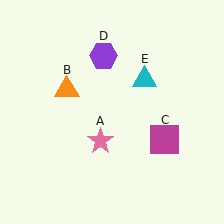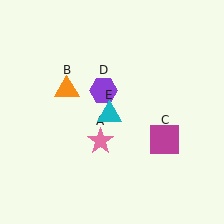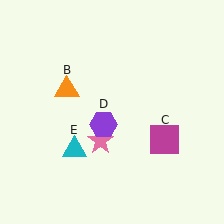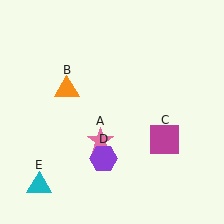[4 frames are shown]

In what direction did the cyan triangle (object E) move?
The cyan triangle (object E) moved down and to the left.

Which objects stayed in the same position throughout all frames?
Pink star (object A) and orange triangle (object B) and magenta square (object C) remained stationary.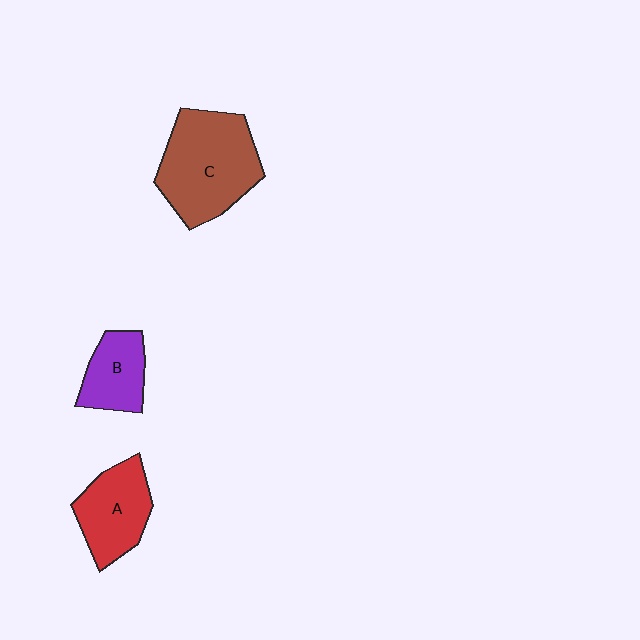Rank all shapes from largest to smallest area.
From largest to smallest: C (brown), A (red), B (purple).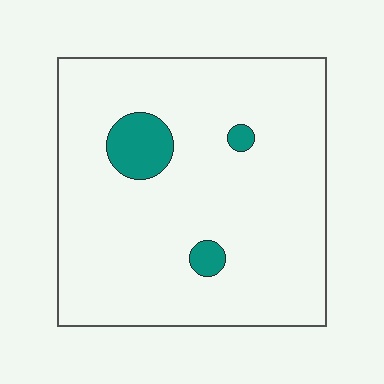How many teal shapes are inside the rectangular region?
3.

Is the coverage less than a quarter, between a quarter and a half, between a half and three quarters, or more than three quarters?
Less than a quarter.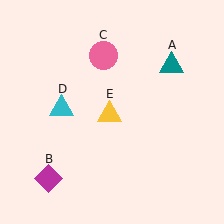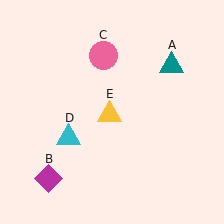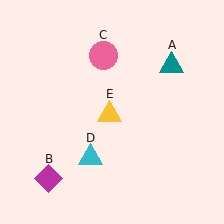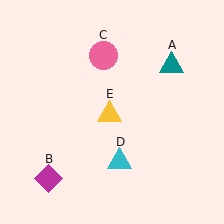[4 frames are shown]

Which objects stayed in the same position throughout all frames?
Teal triangle (object A) and magenta diamond (object B) and pink circle (object C) and yellow triangle (object E) remained stationary.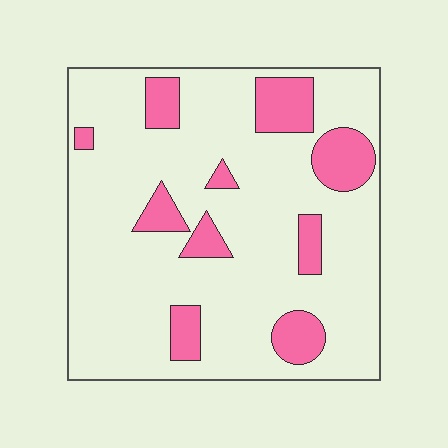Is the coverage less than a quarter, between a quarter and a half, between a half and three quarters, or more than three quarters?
Less than a quarter.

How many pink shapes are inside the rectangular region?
10.